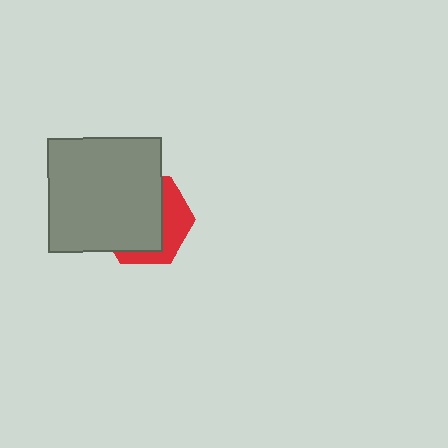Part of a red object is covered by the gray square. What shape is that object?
It is a hexagon.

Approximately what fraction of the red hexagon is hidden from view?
Roughly 66% of the red hexagon is hidden behind the gray square.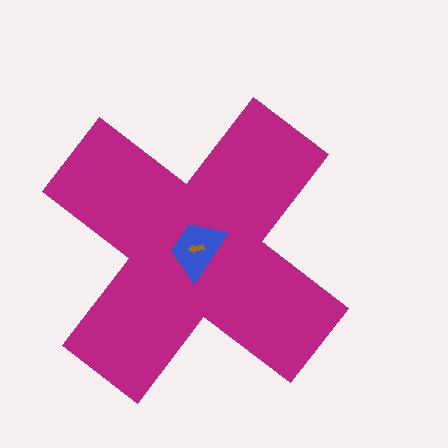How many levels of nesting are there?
3.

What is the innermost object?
The brown arrow.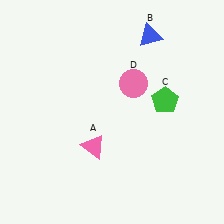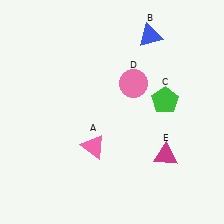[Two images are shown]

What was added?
A magenta triangle (E) was added in Image 2.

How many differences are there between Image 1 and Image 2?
There is 1 difference between the two images.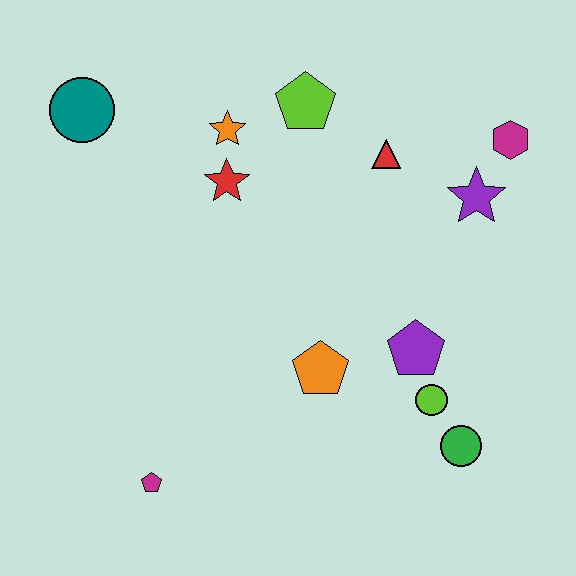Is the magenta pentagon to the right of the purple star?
No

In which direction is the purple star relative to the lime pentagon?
The purple star is to the right of the lime pentagon.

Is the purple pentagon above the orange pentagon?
Yes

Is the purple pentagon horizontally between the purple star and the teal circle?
Yes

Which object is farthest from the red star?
The green circle is farthest from the red star.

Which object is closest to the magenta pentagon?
The orange pentagon is closest to the magenta pentagon.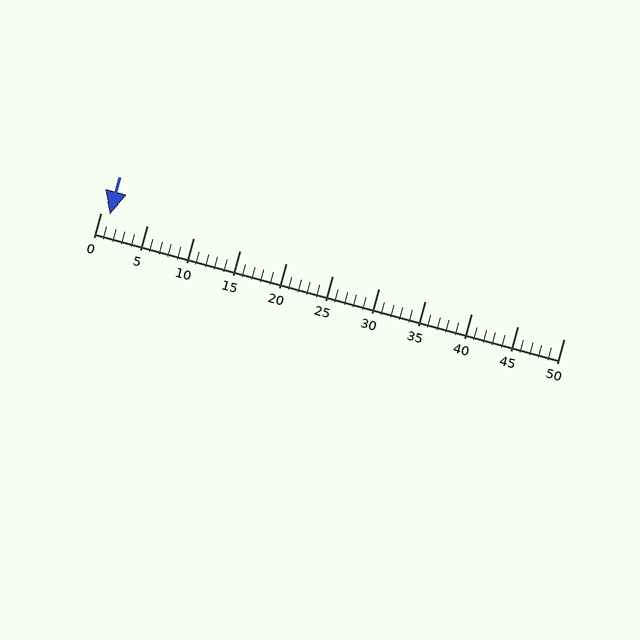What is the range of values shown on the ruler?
The ruler shows values from 0 to 50.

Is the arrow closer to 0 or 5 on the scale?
The arrow is closer to 0.